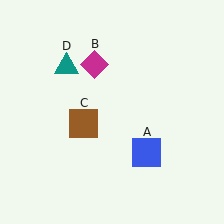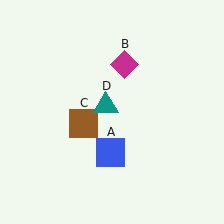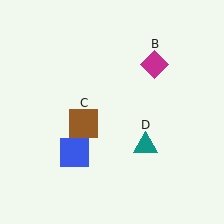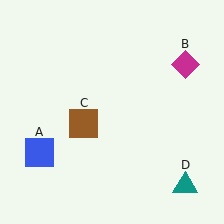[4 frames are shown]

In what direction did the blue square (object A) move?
The blue square (object A) moved left.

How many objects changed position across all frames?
3 objects changed position: blue square (object A), magenta diamond (object B), teal triangle (object D).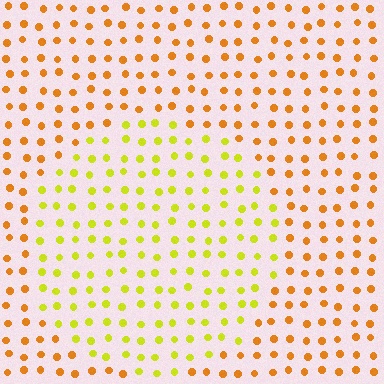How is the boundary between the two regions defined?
The boundary is defined purely by a slight shift in hue (about 37 degrees). Spacing, size, and orientation are identical on both sides.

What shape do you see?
I see a circle.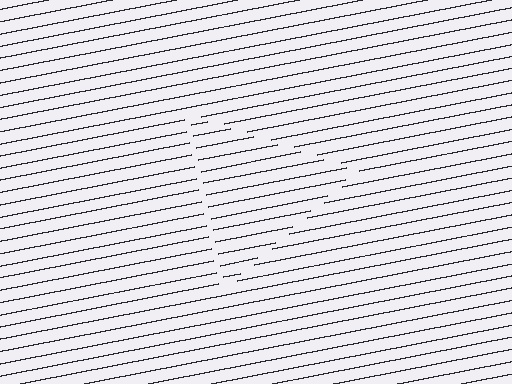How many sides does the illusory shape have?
3 sides — the line-ends trace a triangle.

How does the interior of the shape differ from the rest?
The interior of the shape contains the same grating, shifted by half a period — the contour is defined by the phase discontinuity where line-ends from the inner and outer gratings abut.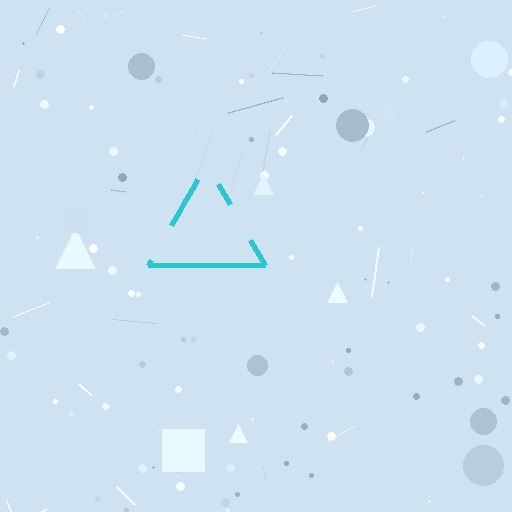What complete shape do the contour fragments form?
The contour fragments form a triangle.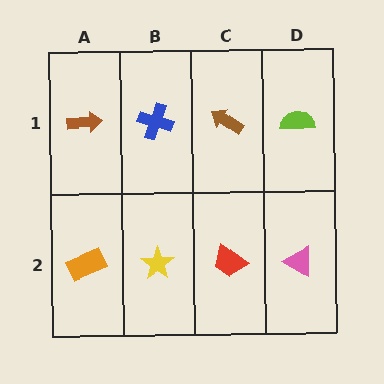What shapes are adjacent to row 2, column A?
A brown arrow (row 1, column A), a yellow star (row 2, column B).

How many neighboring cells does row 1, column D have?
2.